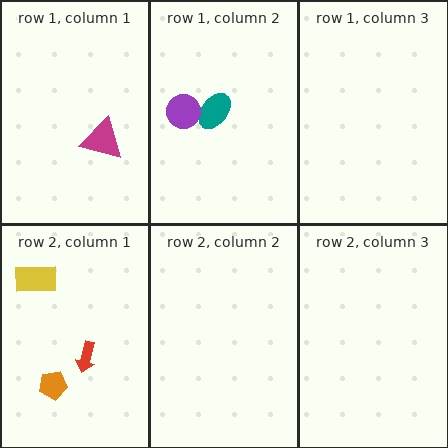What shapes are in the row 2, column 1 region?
The red arrow, the orange pentagon, the yellow rectangle.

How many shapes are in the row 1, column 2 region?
2.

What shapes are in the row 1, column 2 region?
The teal ellipse, the purple circle.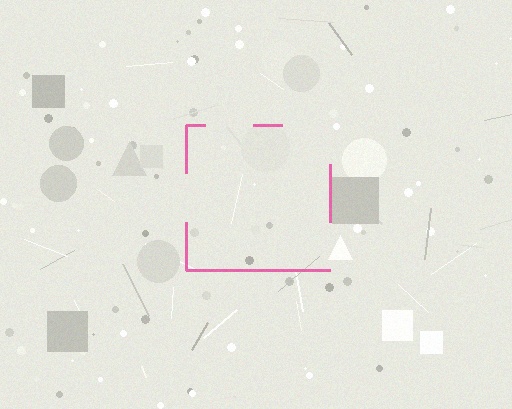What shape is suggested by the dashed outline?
The dashed outline suggests a square.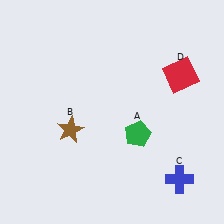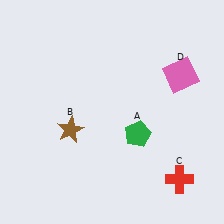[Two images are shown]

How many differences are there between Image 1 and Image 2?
There are 2 differences between the two images.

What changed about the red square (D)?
In Image 1, D is red. In Image 2, it changed to pink.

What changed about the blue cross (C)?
In Image 1, C is blue. In Image 2, it changed to red.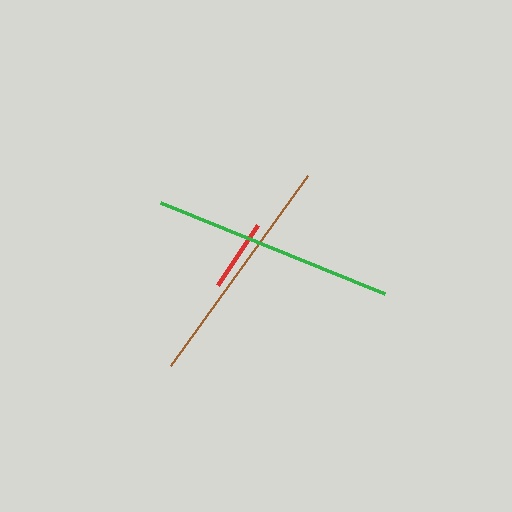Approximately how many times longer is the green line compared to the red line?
The green line is approximately 3.4 times the length of the red line.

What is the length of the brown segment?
The brown segment is approximately 234 pixels long.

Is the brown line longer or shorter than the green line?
The green line is longer than the brown line.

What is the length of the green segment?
The green segment is approximately 242 pixels long.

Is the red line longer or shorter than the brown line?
The brown line is longer than the red line.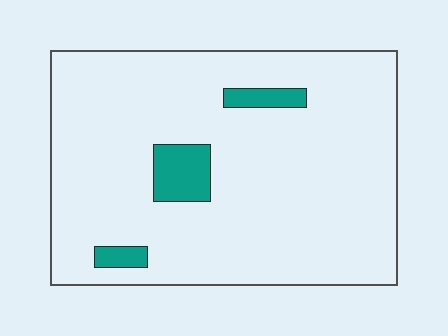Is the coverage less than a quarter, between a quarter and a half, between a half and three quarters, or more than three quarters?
Less than a quarter.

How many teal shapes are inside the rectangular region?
3.